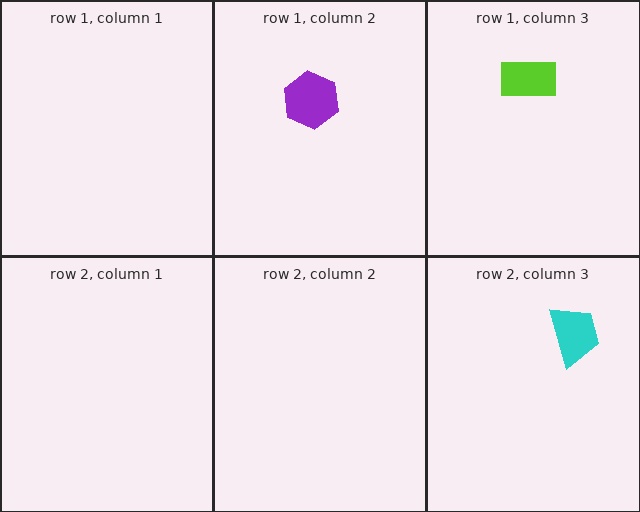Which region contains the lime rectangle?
The row 1, column 3 region.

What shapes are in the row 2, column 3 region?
The cyan trapezoid.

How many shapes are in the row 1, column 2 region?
1.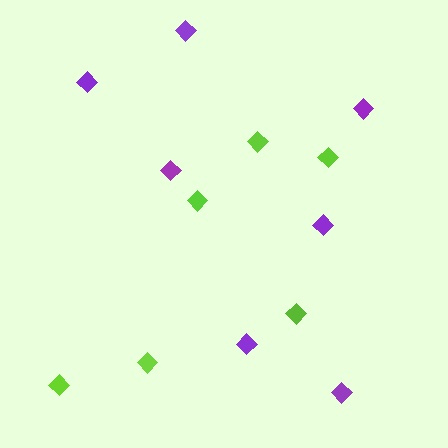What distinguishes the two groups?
There are 2 groups: one group of lime diamonds (6) and one group of purple diamonds (7).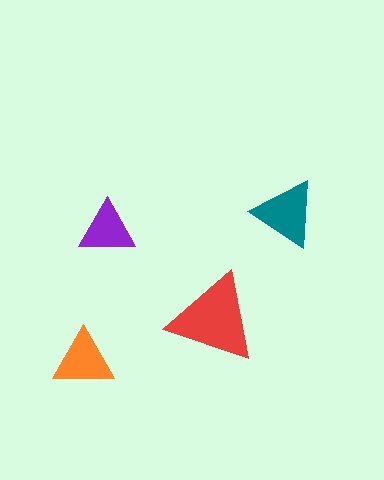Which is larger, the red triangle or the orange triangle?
The red one.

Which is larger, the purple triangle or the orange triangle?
The orange one.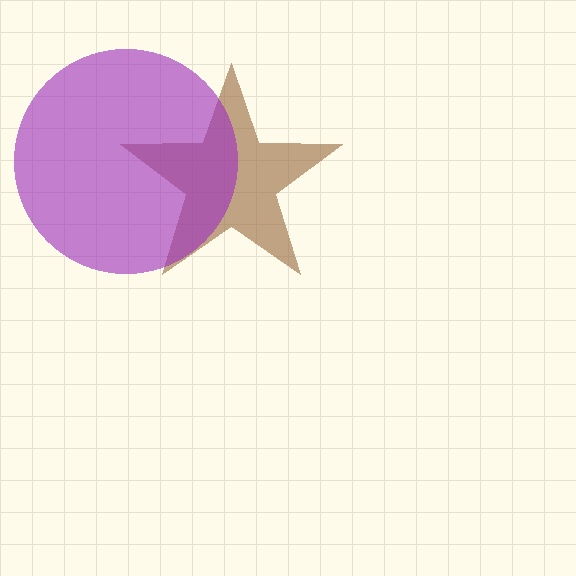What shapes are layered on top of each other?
The layered shapes are: a brown star, a purple circle.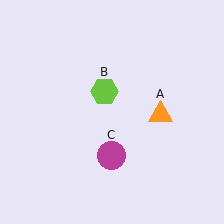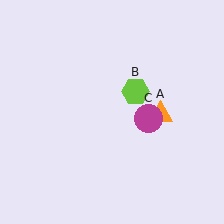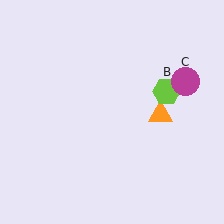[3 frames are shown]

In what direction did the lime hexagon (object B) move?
The lime hexagon (object B) moved right.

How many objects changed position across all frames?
2 objects changed position: lime hexagon (object B), magenta circle (object C).